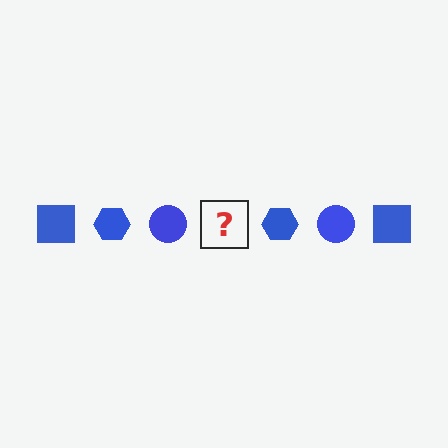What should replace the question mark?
The question mark should be replaced with a blue square.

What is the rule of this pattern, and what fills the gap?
The rule is that the pattern cycles through square, hexagon, circle shapes in blue. The gap should be filled with a blue square.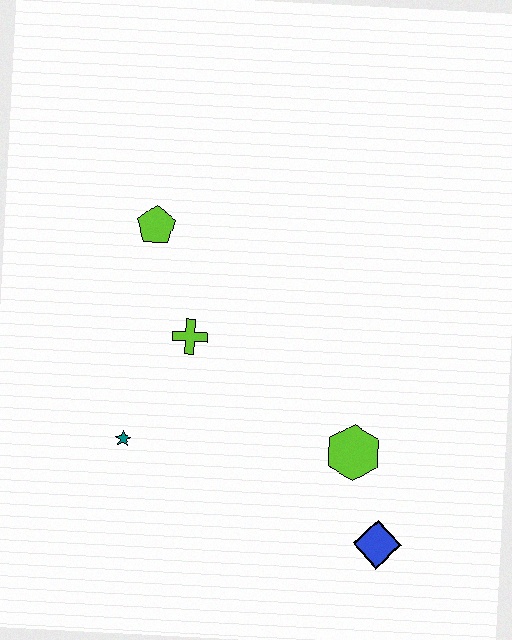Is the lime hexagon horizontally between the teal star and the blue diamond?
Yes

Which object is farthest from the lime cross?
The blue diamond is farthest from the lime cross.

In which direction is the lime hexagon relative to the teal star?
The lime hexagon is to the right of the teal star.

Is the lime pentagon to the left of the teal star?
No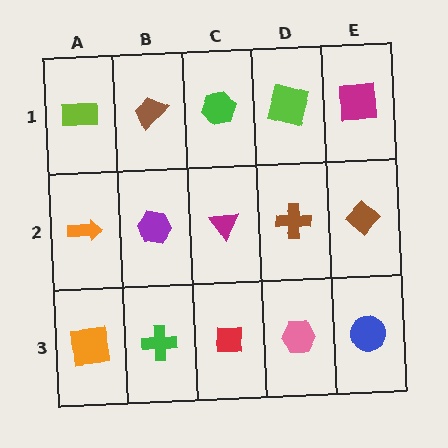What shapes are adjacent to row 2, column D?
A lime square (row 1, column D), a pink hexagon (row 3, column D), a magenta triangle (row 2, column C), a brown diamond (row 2, column E).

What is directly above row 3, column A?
An orange arrow.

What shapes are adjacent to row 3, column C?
A magenta triangle (row 2, column C), a green cross (row 3, column B), a pink hexagon (row 3, column D).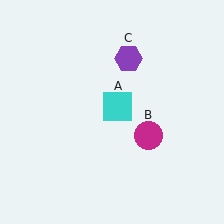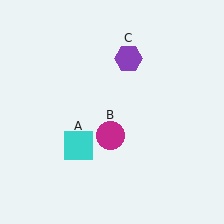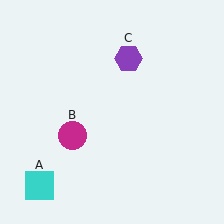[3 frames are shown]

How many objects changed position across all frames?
2 objects changed position: cyan square (object A), magenta circle (object B).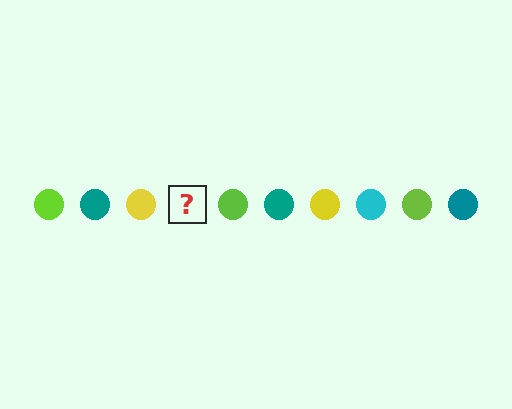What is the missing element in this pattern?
The missing element is a cyan circle.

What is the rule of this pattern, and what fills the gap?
The rule is that the pattern cycles through lime, teal, yellow, cyan circles. The gap should be filled with a cyan circle.